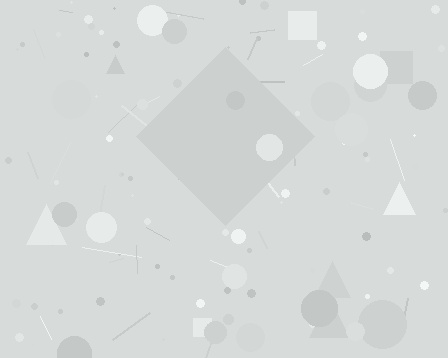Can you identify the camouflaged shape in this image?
The camouflaged shape is a diamond.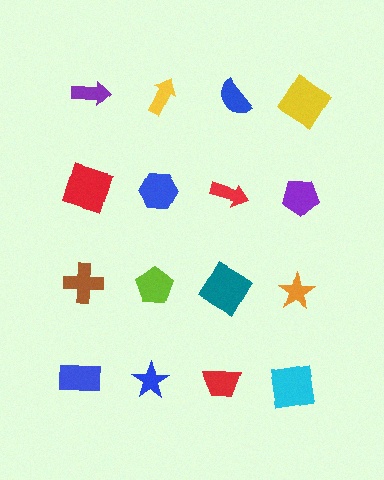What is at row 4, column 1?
A blue rectangle.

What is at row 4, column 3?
A red trapezoid.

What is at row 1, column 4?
A yellow diamond.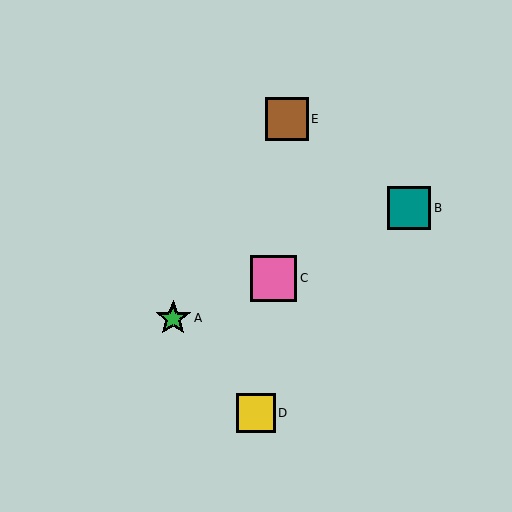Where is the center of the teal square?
The center of the teal square is at (409, 208).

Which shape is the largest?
The pink square (labeled C) is the largest.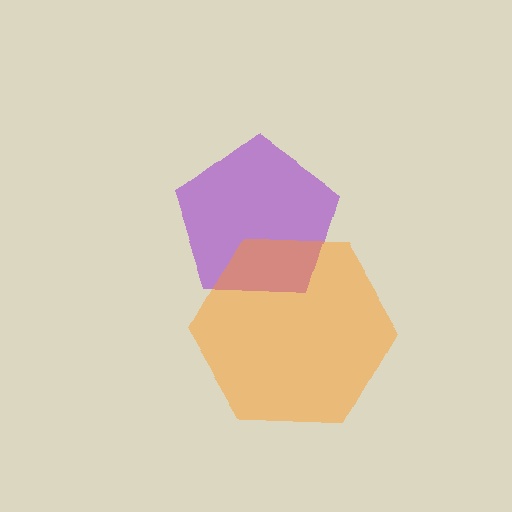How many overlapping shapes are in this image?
There are 2 overlapping shapes in the image.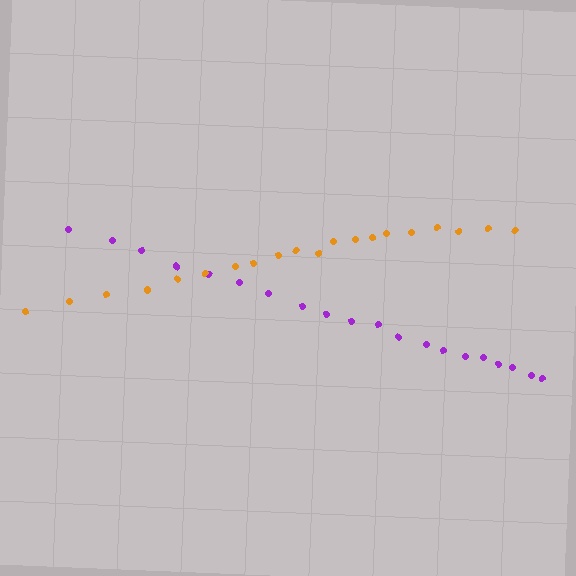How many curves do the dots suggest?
There are 2 distinct paths.